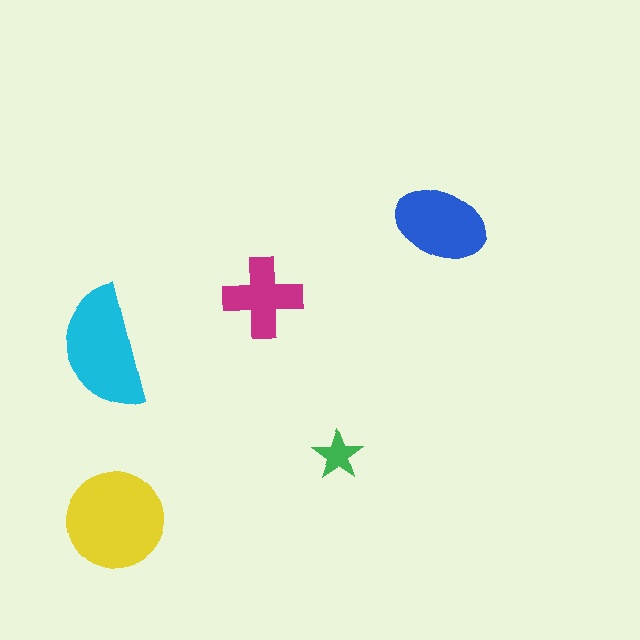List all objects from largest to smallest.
The yellow circle, the cyan semicircle, the blue ellipse, the magenta cross, the green star.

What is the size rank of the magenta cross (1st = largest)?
4th.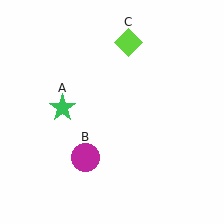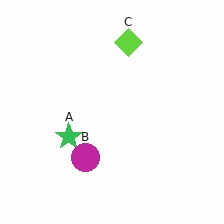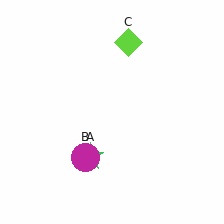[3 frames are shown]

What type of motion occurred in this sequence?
The green star (object A) rotated counterclockwise around the center of the scene.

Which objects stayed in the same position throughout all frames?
Magenta circle (object B) and lime diamond (object C) remained stationary.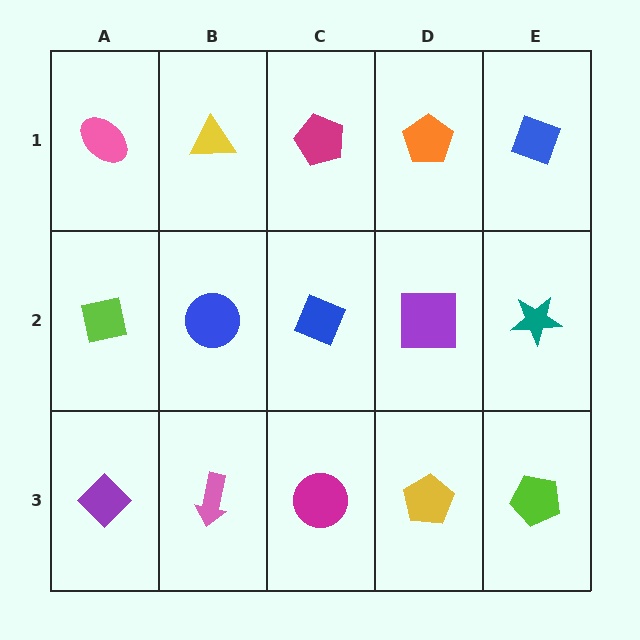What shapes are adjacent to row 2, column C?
A magenta pentagon (row 1, column C), a magenta circle (row 3, column C), a blue circle (row 2, column B), a purple square (row 2, column D).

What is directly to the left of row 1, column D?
A magenta pentagon.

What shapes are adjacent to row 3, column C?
A blue diamond (row 2, column C), a pink arrow (row 3, column B), a yellow pentagon (row 3, column D).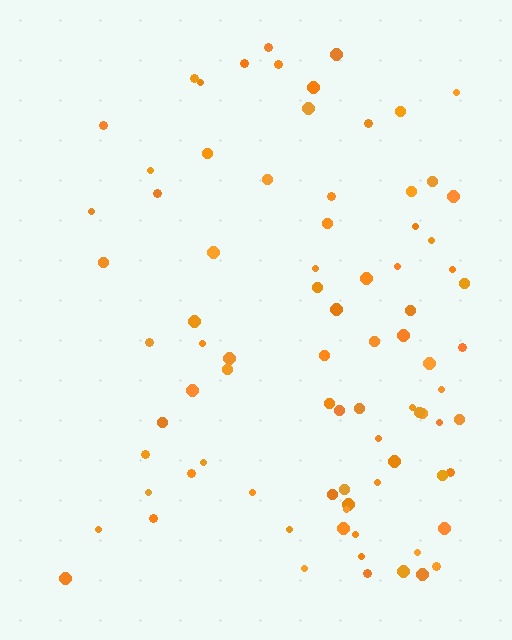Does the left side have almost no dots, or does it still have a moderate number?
Still a moderate number, just noticeably fewer than the right.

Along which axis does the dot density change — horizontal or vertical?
Horizontal.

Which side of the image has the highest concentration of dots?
The right.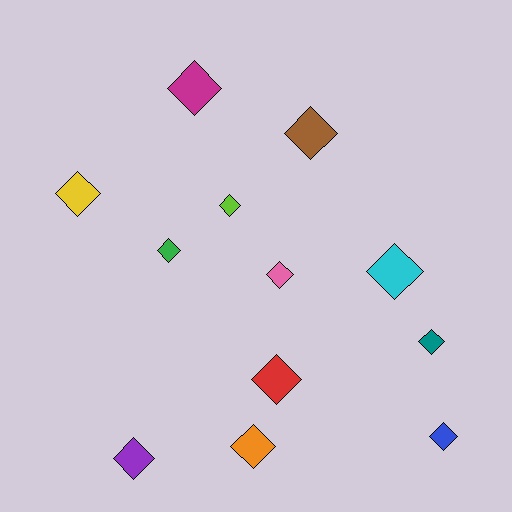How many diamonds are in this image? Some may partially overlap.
There are 12 diamonds.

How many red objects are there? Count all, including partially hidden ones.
There is 1 red object.